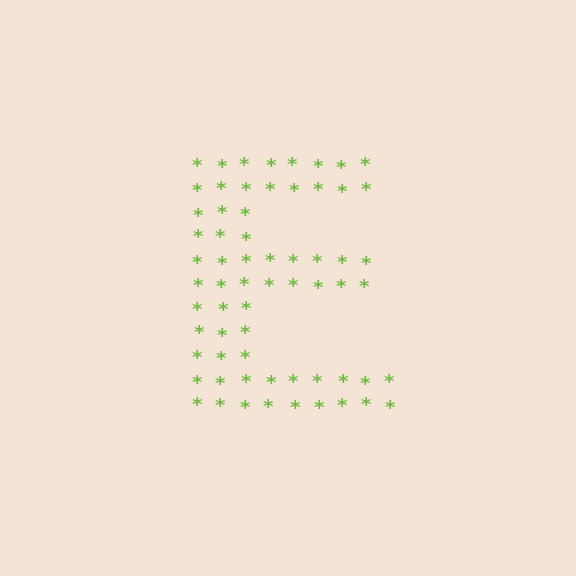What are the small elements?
The small elements are asterisks.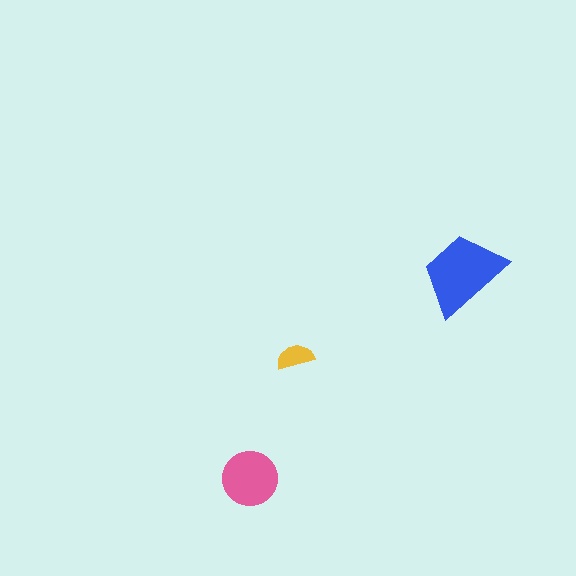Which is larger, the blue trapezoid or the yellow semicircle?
The blue trapezoid.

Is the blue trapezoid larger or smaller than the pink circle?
Larger.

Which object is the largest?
The blue trapezoid.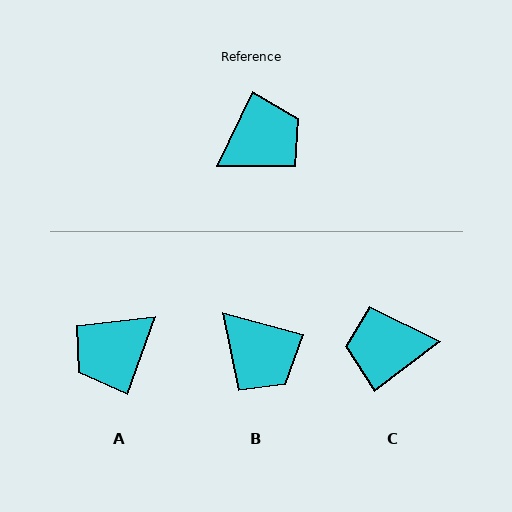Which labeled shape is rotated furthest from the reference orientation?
A, about 174 degrees away.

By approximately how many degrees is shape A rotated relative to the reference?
Approximately 174 degrees clockwise.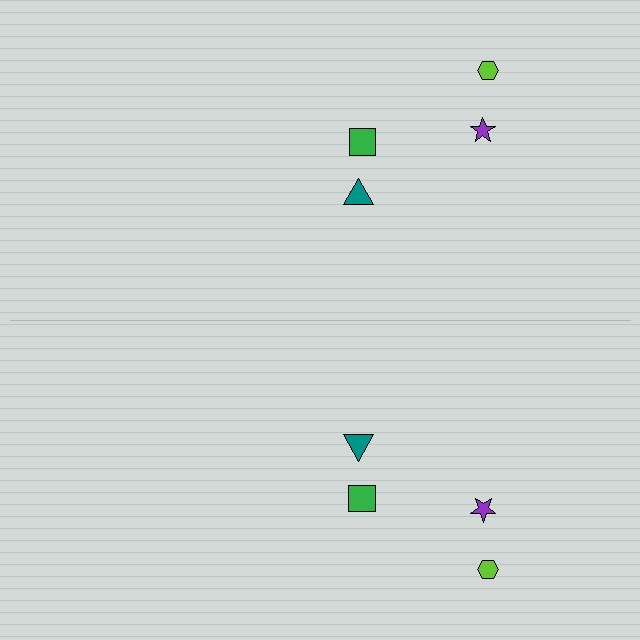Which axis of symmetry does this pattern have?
The pattern has a horizontal axis of symmetry running through the center of the image.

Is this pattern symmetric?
Yes, this pattern has bilateral (reflection) symmetry.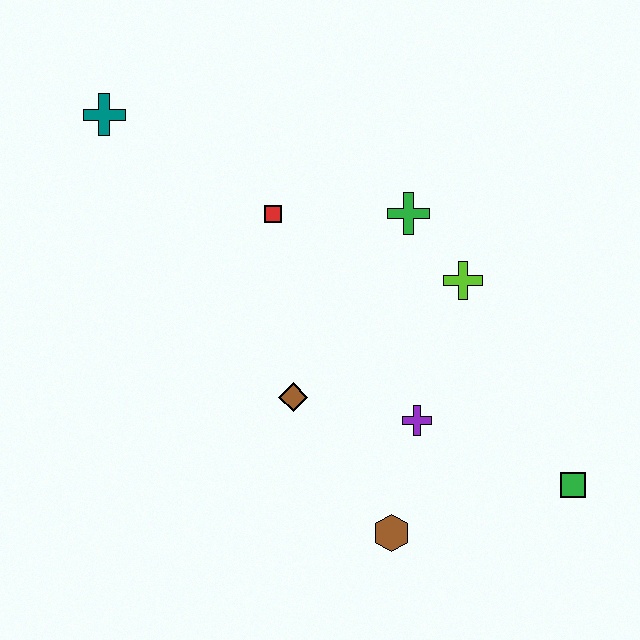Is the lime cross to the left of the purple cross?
No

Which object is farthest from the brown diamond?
The teal cross is farthest from the brown diamond.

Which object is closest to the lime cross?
The green cross is closest to the lime cross.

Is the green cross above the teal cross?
No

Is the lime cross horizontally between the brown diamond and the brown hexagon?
No